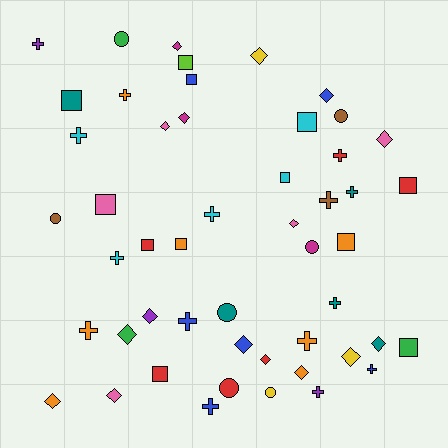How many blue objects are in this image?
There are 6 blue objects.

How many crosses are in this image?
There are 15 crosses.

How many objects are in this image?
There are 50 objects.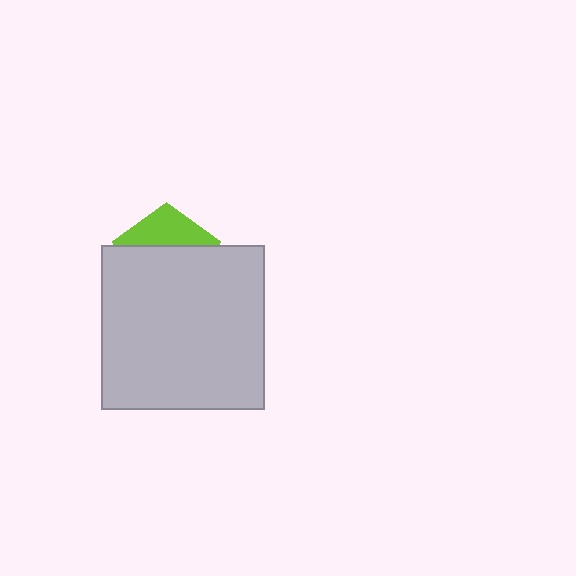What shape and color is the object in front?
The object in front is a light gray square.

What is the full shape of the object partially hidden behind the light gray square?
The partially hidden object is a lime pentagon.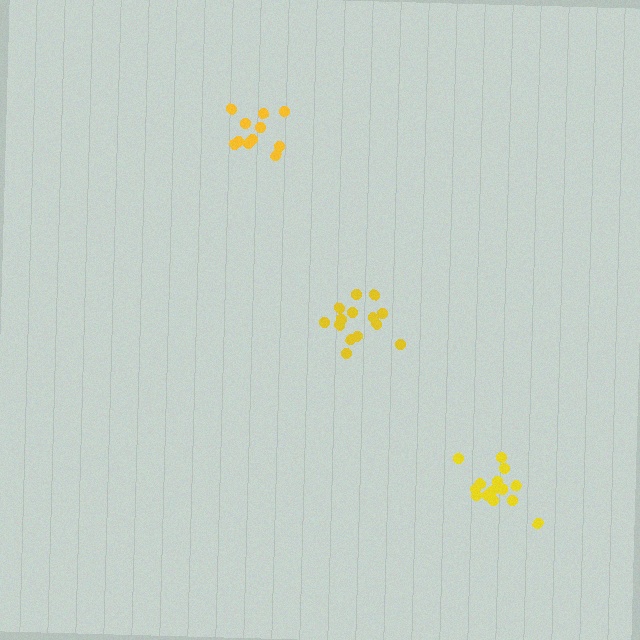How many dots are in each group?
Group 1: 14 dots, Group 2: 14 dots, Group 3: 11 dots (39 total).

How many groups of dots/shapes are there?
There are 3 groups.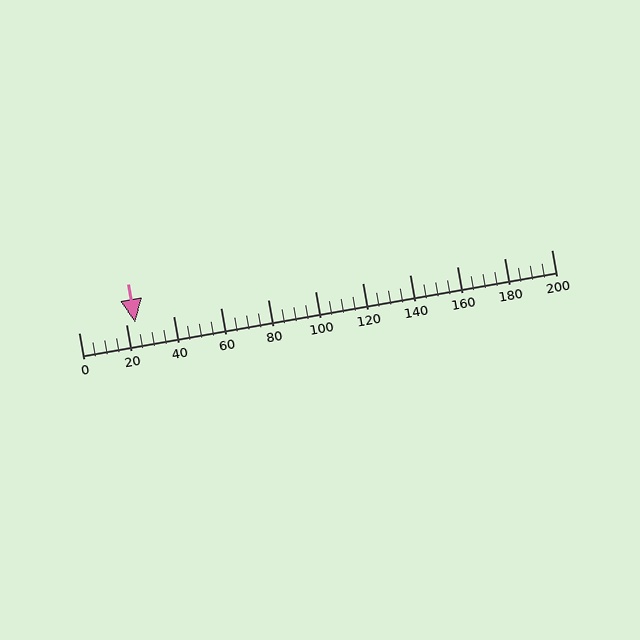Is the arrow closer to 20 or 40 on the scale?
The arrow is closer to 20.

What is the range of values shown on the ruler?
The ruler shows values from 0 to 200.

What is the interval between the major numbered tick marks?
The major tick marks are spaced 20 units apart.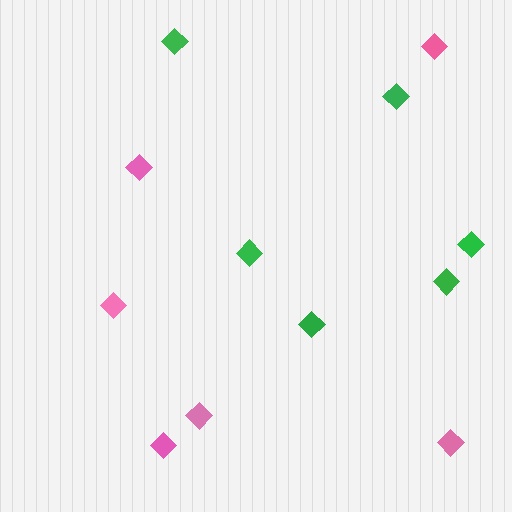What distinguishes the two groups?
There are 2 groups: one group of green diamonds (6) and one group of pink diamonds (6).